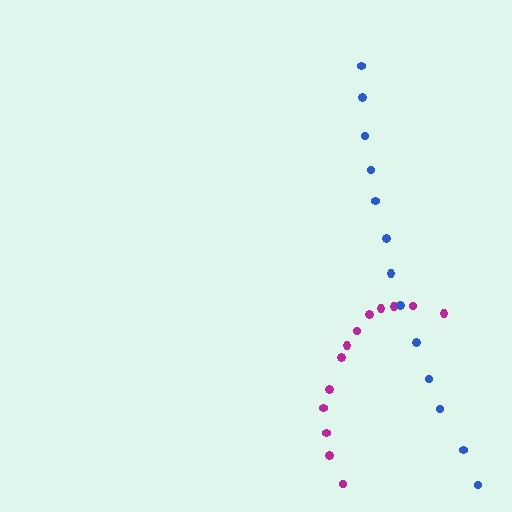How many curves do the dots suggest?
There are 2 distinct paths.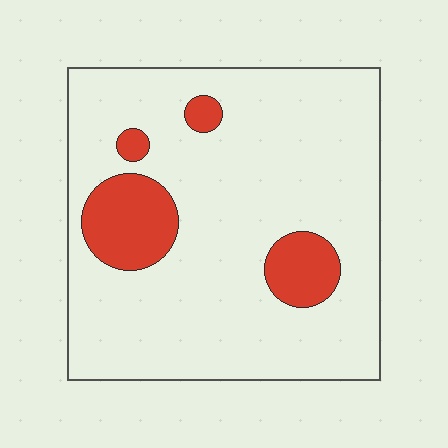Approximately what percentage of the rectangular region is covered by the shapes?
Approximately 15%.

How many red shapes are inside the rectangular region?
4.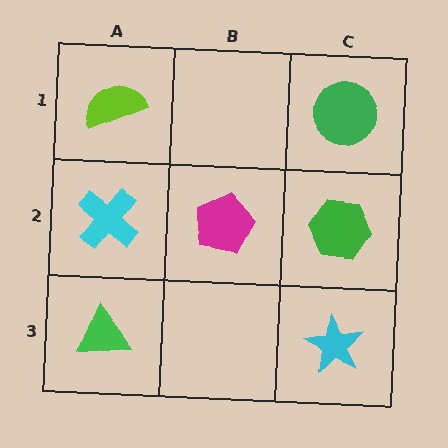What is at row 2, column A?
A cyan cross.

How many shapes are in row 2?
3 shapes.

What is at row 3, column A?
A green triangle.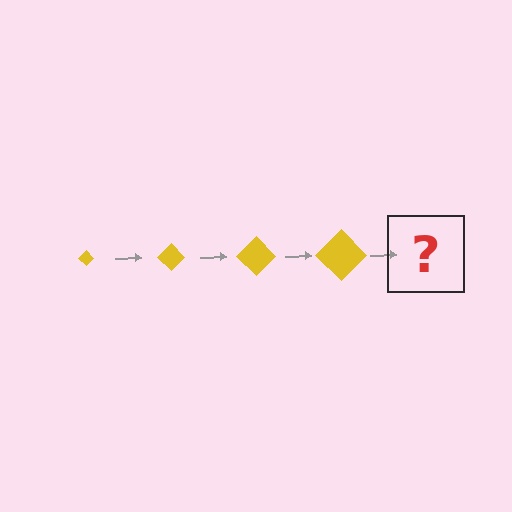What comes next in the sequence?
The next element should be a yellow diamond, larger than the previous one.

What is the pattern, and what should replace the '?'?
The pattern is that the diamond gets progressively larger each step. The '?' should be a yellow diamond, larger than the previous one.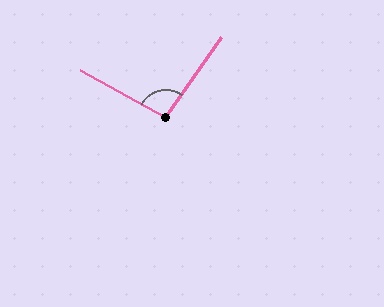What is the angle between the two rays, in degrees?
Approximately 96 degrees.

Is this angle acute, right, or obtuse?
It is obtuse.